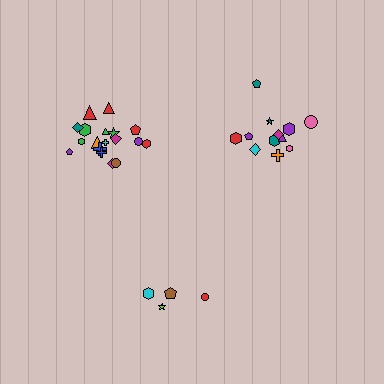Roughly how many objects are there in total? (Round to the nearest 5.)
Roughly 35 objects in total.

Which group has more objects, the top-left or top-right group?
The top-left group.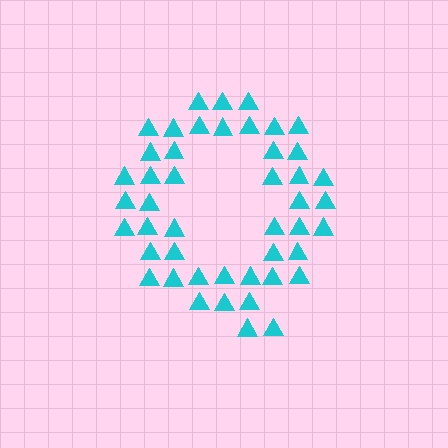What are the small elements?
The small elements are triangles.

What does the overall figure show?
The overall figure shows the letter Q.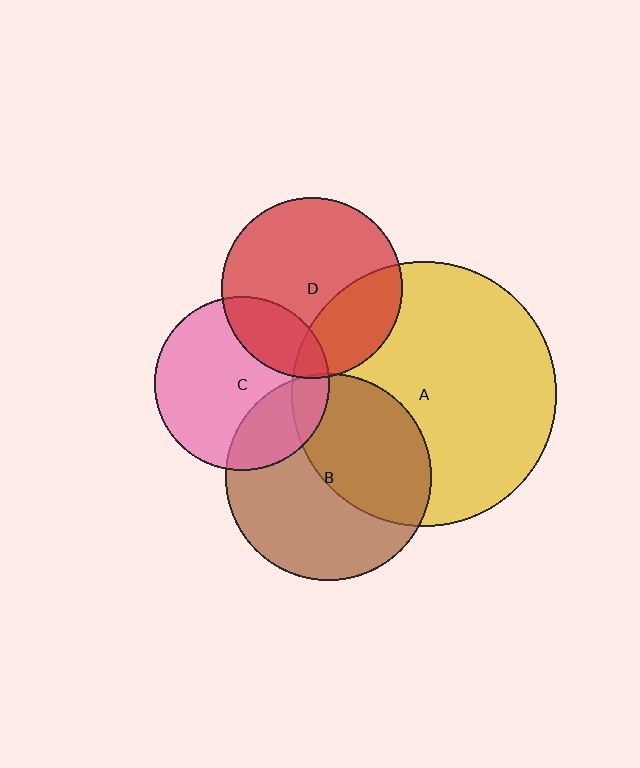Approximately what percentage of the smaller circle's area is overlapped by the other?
Approximately 5%.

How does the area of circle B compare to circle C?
Approximately 1.4 times.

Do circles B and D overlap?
Yes.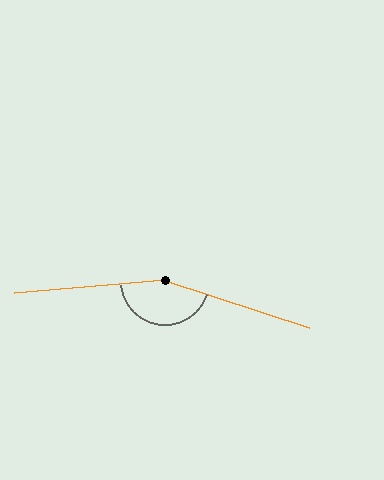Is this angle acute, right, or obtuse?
It is obtuse.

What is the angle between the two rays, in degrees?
Approximately 157 degrees.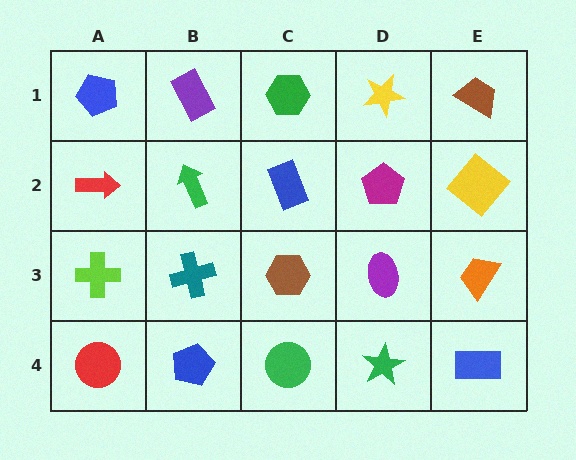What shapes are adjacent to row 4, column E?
An orange trapezoid (row 3, column E), a green star (row 4, column D).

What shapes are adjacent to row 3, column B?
A green arrow (row 2, column B), a blue pentagon (row 4, column B), a lime cross (row 3, column A), a brown hexagon (row 3, column C).